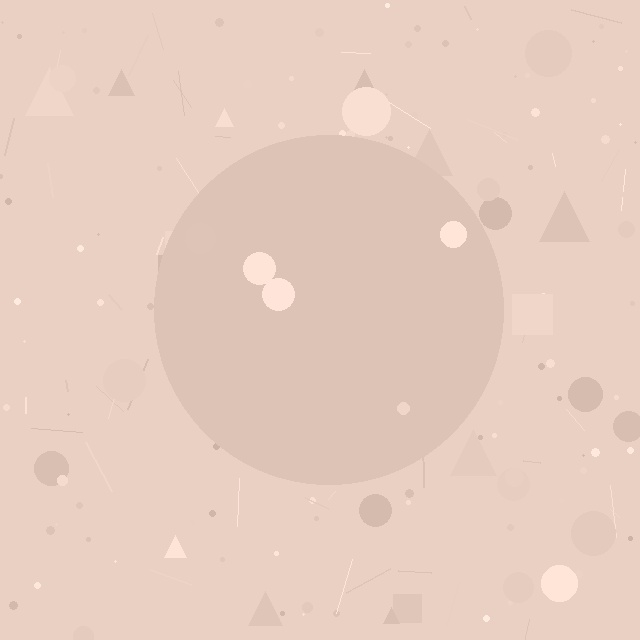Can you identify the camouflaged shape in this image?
The camouflaged shape is a circle.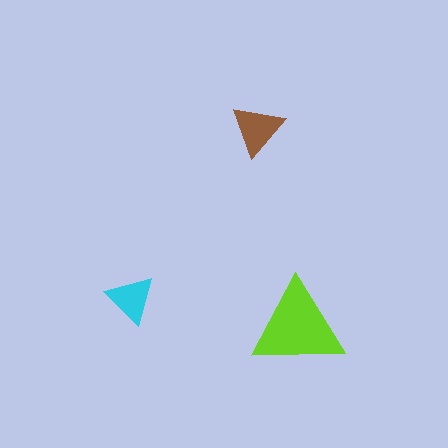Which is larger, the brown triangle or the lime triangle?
The lime one.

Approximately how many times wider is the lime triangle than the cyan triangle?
About 2 times wider.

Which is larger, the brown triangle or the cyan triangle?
The brown one.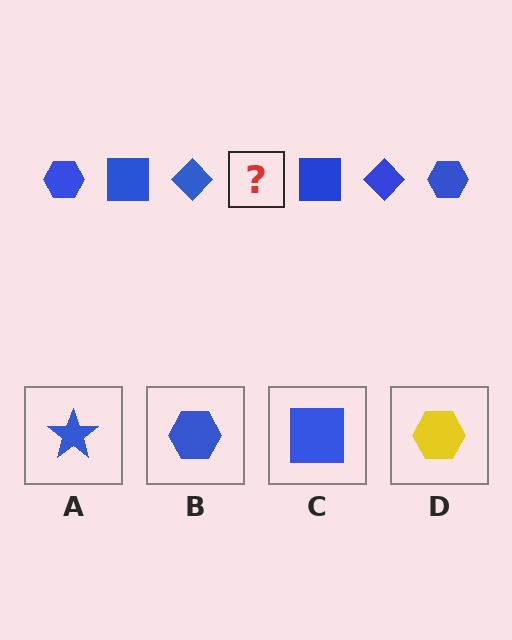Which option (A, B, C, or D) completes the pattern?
B.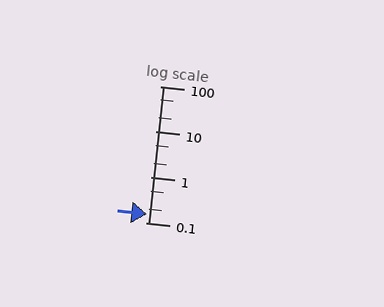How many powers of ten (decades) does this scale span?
The scale spans 3 decades, from 0.1 to 100.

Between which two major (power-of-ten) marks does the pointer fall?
The pointer is between 0.1 and 1.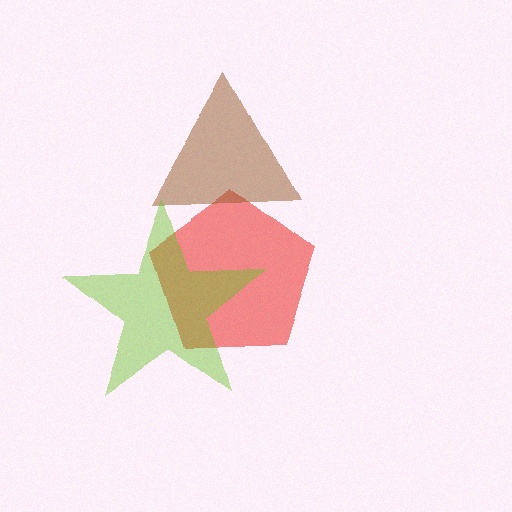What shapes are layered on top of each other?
The layered shapes are: a red pentagon, a brown triangle, a lime star.